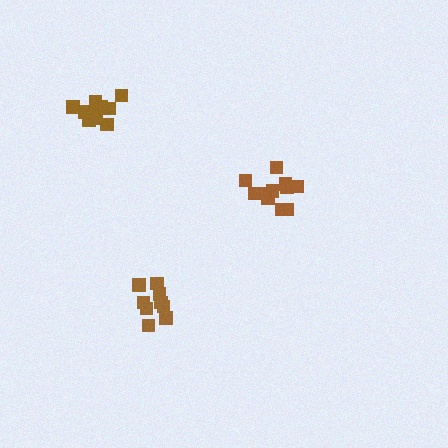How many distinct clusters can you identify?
There are 3 distinct clusters.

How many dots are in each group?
Group 1: 11 dots, Group 2: 10 dots, Group 3: 9 dots (30 total).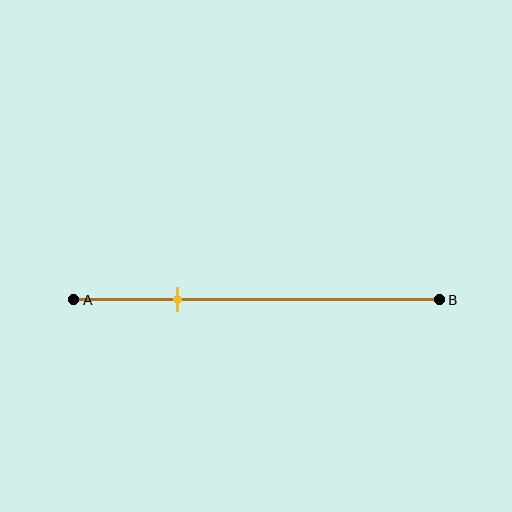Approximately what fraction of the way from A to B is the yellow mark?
The yellow mark is approximately 30% of the way from A to B.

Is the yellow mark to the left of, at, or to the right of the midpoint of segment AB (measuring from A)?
The yellow mark is to the left of the midpoint of segment AB.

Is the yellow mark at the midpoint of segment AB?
No, the mark is at about 30% from A, not at the 50% midpoint.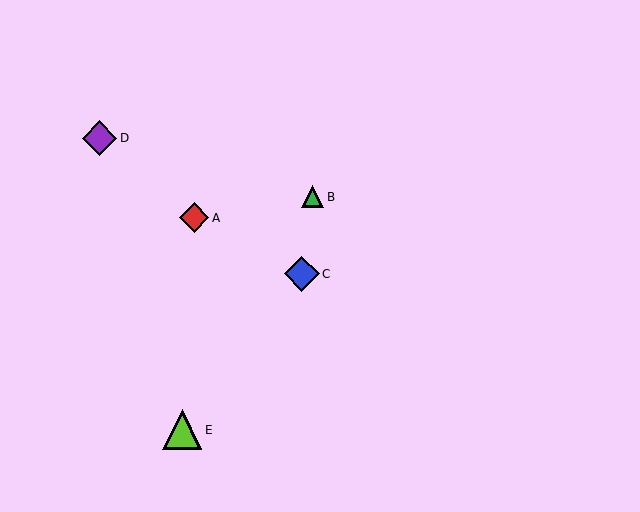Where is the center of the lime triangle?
The center of the lime triangle is at (182, 430).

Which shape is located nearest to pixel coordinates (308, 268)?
The blue diamond (labeled C) at (302, 274) is nearest to that location.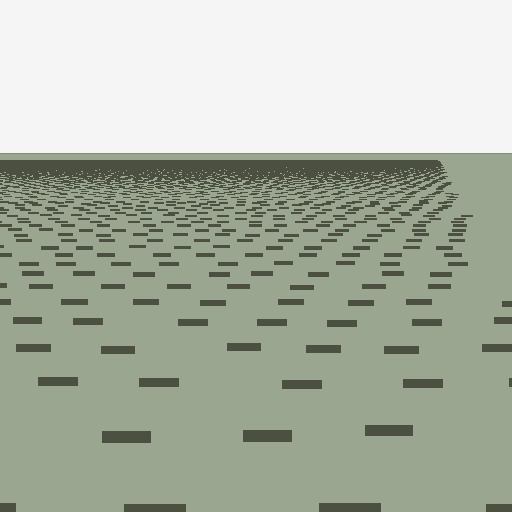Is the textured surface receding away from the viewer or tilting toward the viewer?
The surface is receding away from the viewer. Texture elements get smaller and denser toward the top.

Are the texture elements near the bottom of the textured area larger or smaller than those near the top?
Larger. Near the bottom, elements are closer to the viewer and appear at a bigger on-screen size.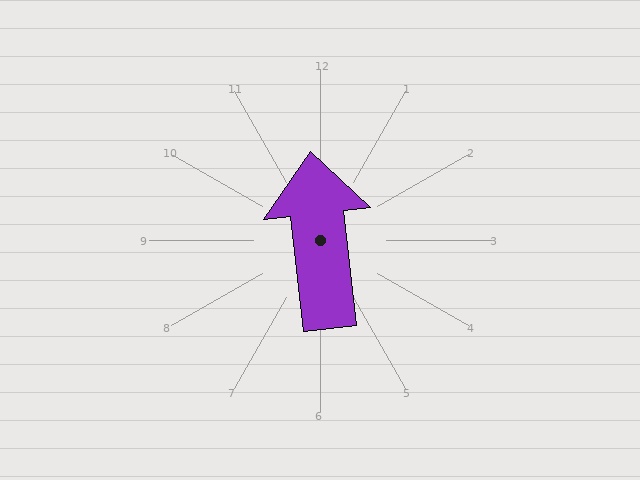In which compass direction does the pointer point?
North.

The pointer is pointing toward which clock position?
Roughly 12 o'clock.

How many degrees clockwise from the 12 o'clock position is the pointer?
Approximately 354 degrees.